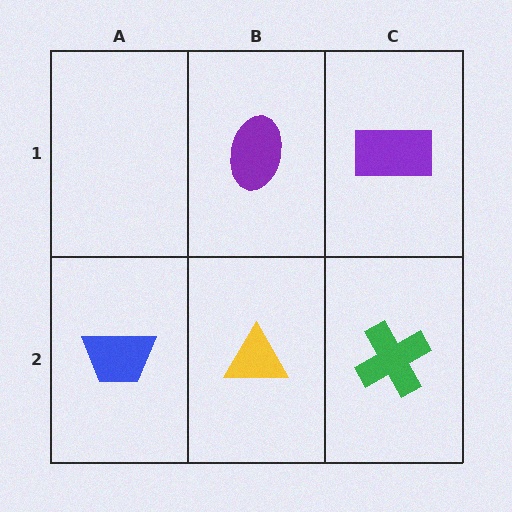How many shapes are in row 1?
2 shapes.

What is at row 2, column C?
A green cross.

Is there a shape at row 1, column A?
No, that cell is empty.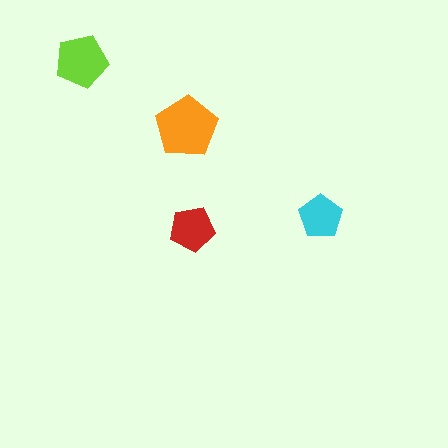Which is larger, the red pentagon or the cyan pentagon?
The red one.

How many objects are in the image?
There are 4 objects in the image.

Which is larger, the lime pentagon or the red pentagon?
The lime one.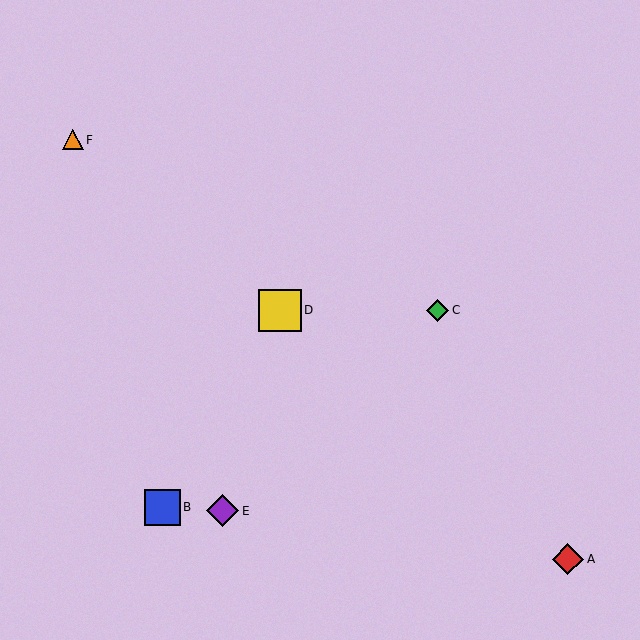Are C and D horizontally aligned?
Yes, both are at y≈310.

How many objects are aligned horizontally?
2 objects (C, D) are aligned horizontally.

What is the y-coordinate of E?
Object E is at y≈511.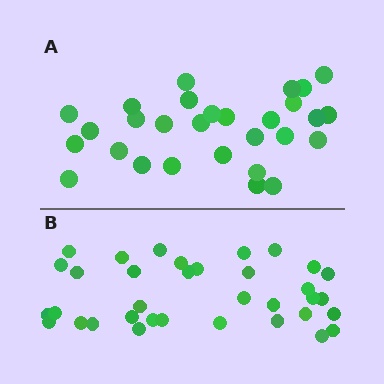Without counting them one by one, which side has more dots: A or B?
Region B (the bottom region) has more dots.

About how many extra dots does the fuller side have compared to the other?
Region B has about 6 more dots than region A.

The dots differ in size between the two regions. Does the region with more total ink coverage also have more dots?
No. Region A has more total ink coverage because its dots are larger, but region B actually contains more individual dots. Total area can be misleading — the number of items is what matters here.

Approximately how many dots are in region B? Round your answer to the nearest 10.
About 40 dots. (The exact count is 35, which rounds to 40.)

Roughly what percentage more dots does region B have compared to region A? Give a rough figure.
About 20% more.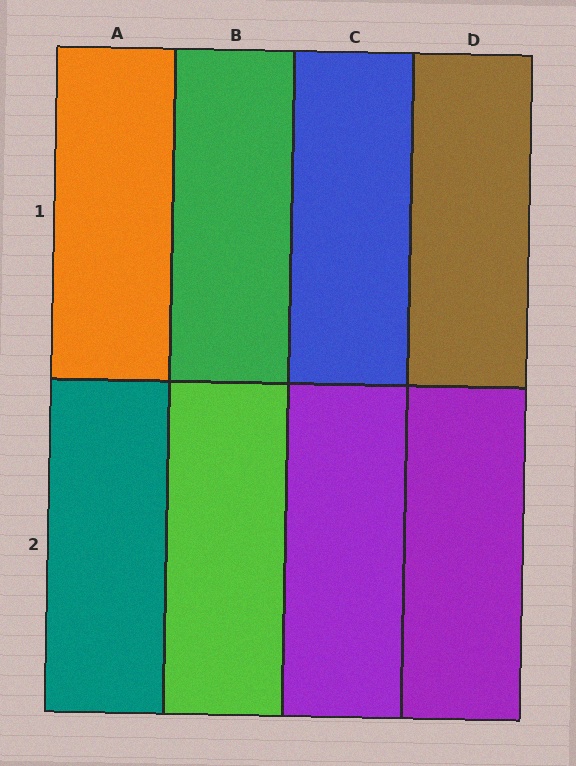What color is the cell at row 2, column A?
Teal.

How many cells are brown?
1 cell is brown.